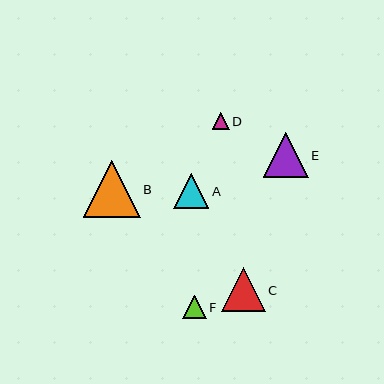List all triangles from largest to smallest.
From largest to smallest: B, E, C, A, F, D.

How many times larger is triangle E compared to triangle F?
Triangle E is approximately 1.9 times the size of triangle F.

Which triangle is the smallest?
Triangle D is the smallest with a size of approximately 17 pixels.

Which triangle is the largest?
Triangle B is the largest with a size of approximately 57 pixels.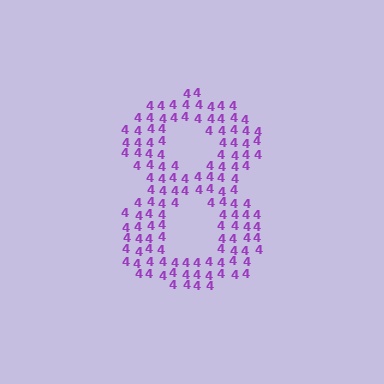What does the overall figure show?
The overall figure shows the digit 8.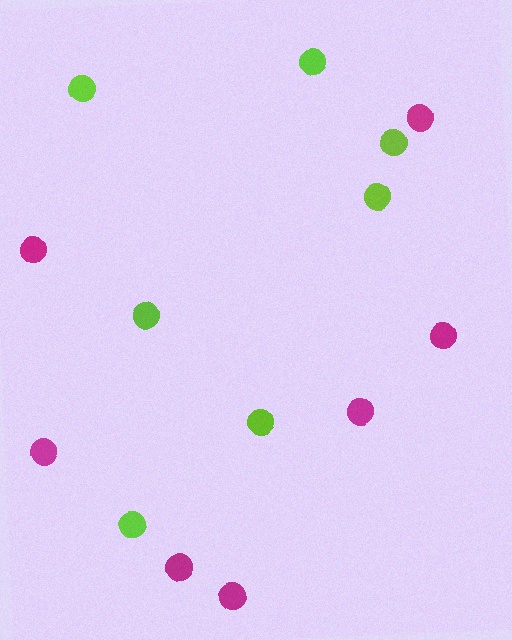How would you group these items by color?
There are 2 groups: one group of magenta circles (7) and one group of lime circles (7).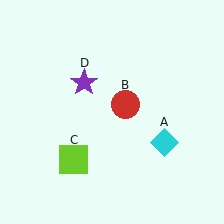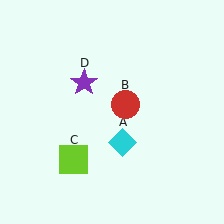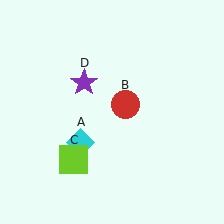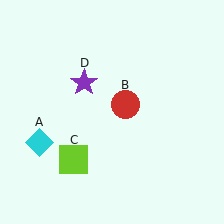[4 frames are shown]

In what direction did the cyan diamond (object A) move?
The cyan diamond (object A) moved left.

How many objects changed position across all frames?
1 object changed position: cyan diamond (object A).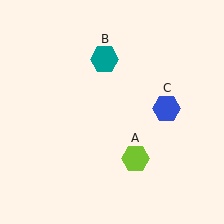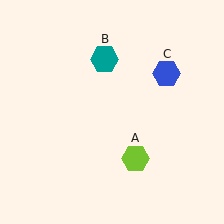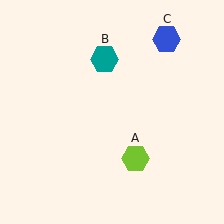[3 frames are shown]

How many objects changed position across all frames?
1 object changed position: blue hexagon (object C).